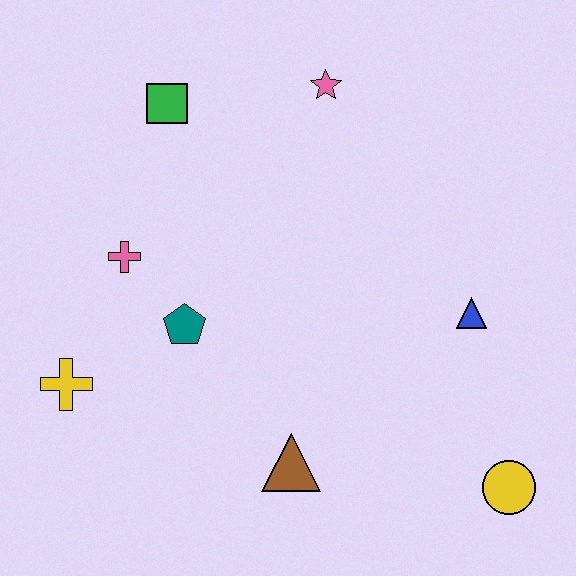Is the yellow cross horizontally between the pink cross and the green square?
No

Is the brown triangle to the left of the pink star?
Yes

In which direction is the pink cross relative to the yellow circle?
The pink cross is to the left of the yellow circle.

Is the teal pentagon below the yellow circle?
No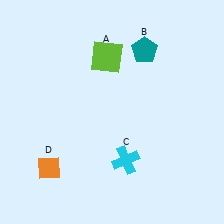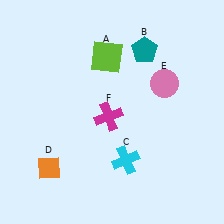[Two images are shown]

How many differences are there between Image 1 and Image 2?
There are 2 differences between the two images.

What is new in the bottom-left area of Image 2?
A magenta cross (F) was added in the bottom-left area of Image 2.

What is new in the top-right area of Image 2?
A pink circle (E) was added in the top-right area of Image 2.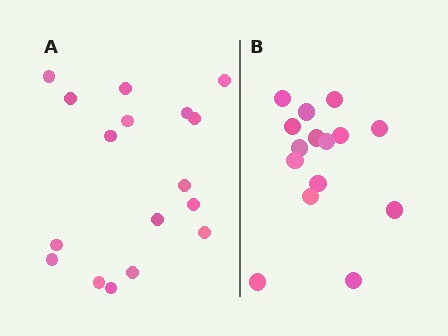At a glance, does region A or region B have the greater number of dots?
Region A (the left region) has more dots.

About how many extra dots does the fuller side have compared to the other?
Region A has just a few more — roughly 2 or 3 more dots than region B.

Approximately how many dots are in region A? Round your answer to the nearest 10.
About 20 dots. (The exact count is 17, which rounds to 20.)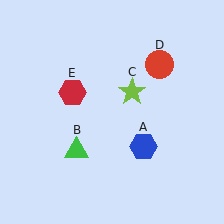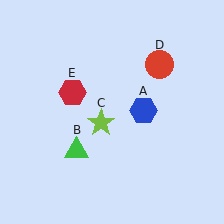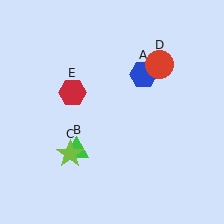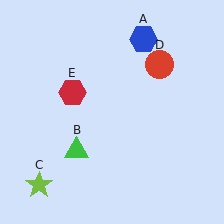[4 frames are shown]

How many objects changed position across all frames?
2 objects changed position: blue hexagon (object A), lime star (object C).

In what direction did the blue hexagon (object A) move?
The blue hexagon (object A) moved up.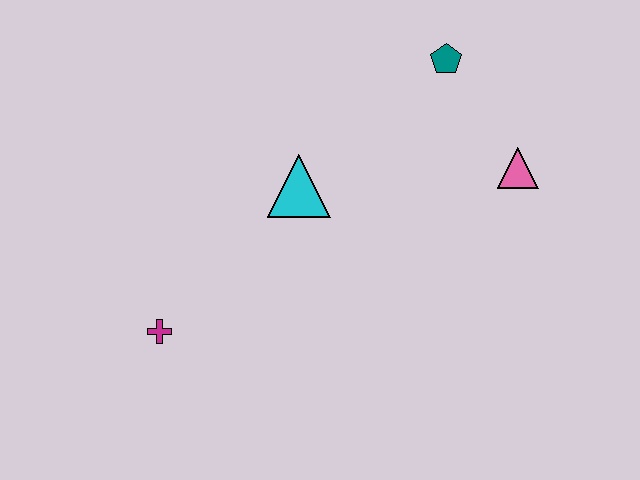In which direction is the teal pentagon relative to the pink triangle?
The teal pentagon is above the pink triangle.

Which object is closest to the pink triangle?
The teal pentagon is closest to the pink triangle.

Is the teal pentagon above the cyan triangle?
Yes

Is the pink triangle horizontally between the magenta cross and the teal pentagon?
No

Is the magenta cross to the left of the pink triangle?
Yes